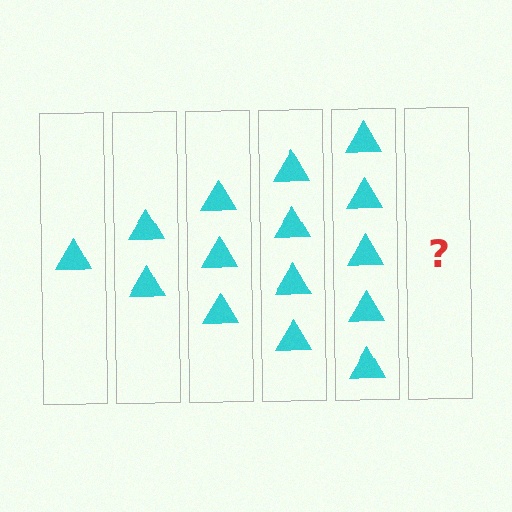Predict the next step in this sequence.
The next step is 6 triangles.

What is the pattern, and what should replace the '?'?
The pattern is that each step adds one more triangle. The '?' should be 6 triangles.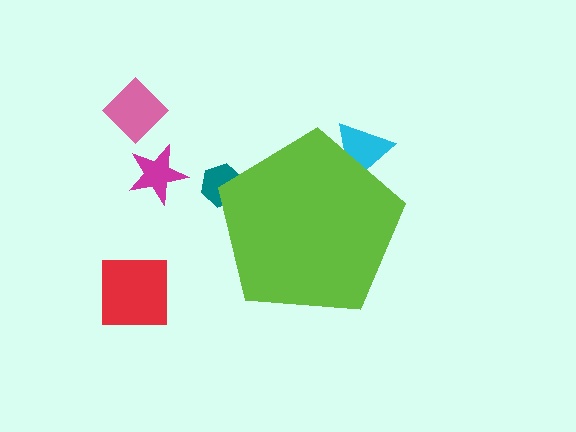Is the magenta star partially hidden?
No, the magenta star is fully visible.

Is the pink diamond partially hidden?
No, the pink diamond is fully visible.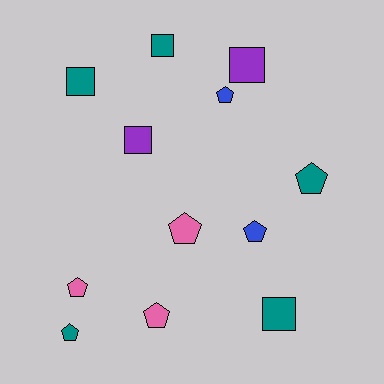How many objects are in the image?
There are 12 objects.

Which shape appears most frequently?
Pentagon, with 7 objects.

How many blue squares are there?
There are no blue squares.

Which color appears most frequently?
Teal, with 5 objects.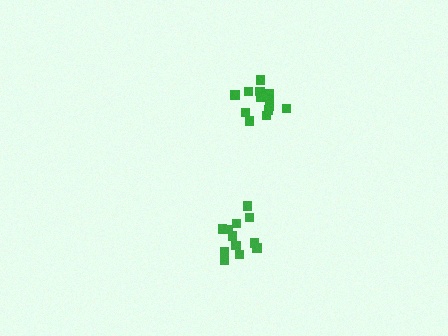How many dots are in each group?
Group 1: 13 dots, Group 2: 13 dots (26 total).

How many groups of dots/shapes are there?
There are 2 groups.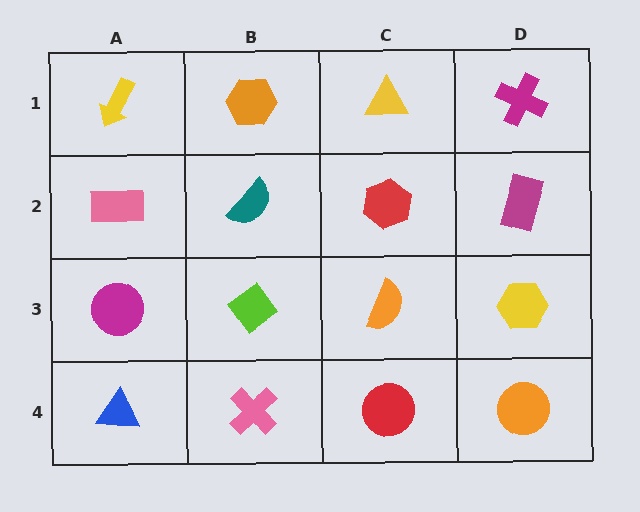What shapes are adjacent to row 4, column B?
A lime diamond (row 3, column B), a blue triangle (row 4, column A), a red circle (row 4, column C).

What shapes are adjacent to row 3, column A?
A pink rectangle (row 2, column A), a blue triangle (row 4, column A), a lime diamond (row 3, column B).